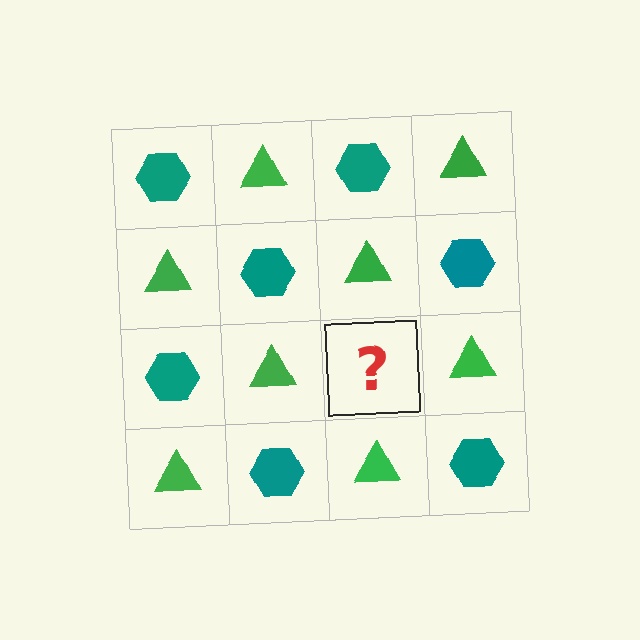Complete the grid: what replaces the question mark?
The question mark should be replaced with a teal hexagon.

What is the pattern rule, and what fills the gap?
The rule is that it alternates teal hexagon and green triangle in a checkerboard pattern. The gap should be filled with a teal hexagon.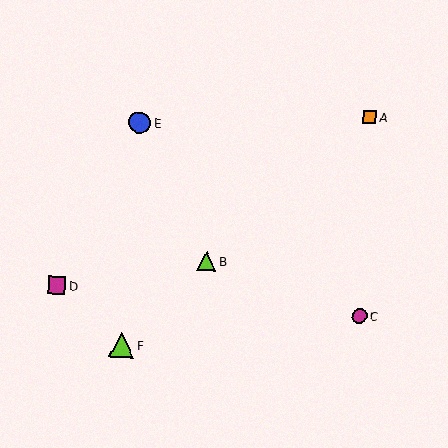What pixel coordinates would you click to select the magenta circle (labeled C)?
Click at (360, 316) to select the magenta circle C.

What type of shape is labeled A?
Shape A is an orange square.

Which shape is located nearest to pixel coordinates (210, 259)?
The lime triangle (labeled B) at (206, 262) is nearest to that location.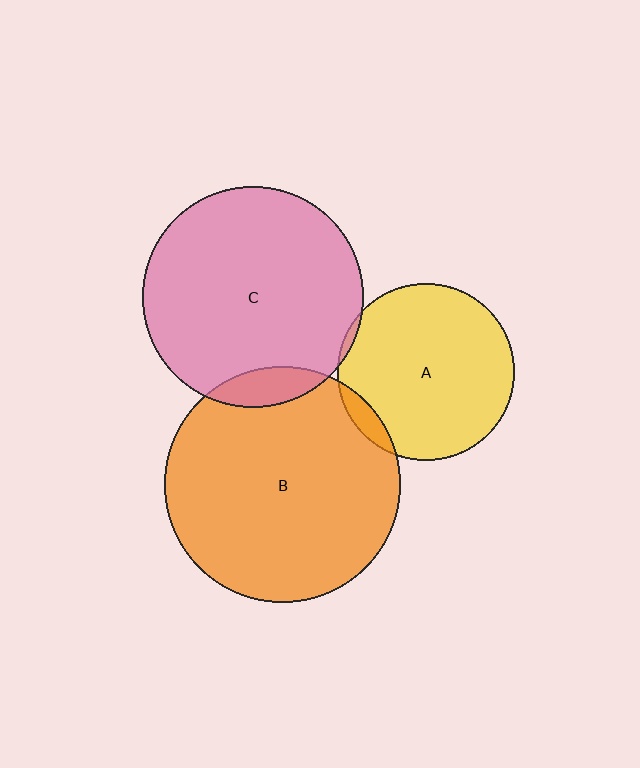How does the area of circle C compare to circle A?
Approximately 1.6 times.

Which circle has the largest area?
Circle B (orange).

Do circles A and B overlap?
Yes.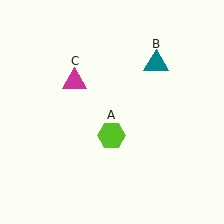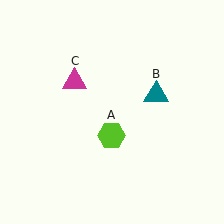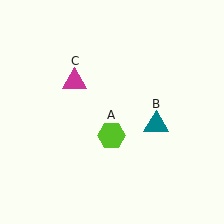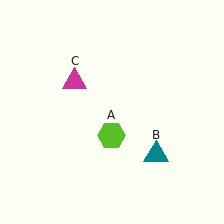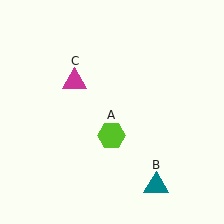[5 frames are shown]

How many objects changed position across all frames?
1 object changed position: teal triangle (object B).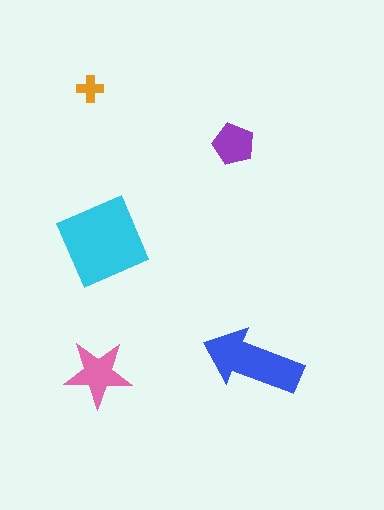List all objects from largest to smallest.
The cyan diamond, the blue arrow, the pink star, the purple pentagon, the orange cross.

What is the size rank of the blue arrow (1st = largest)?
2nd.